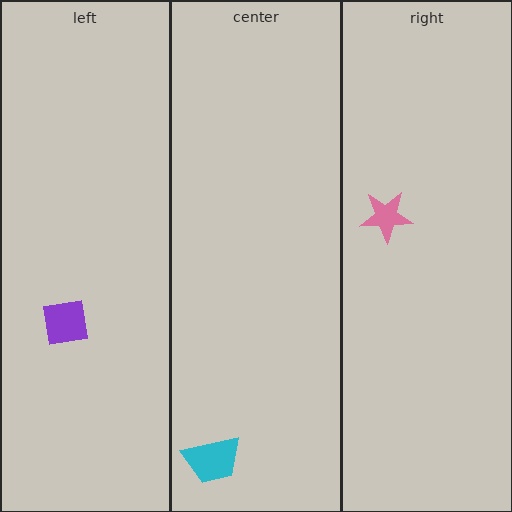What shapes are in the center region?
The cyan trapezoid.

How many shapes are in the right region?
1.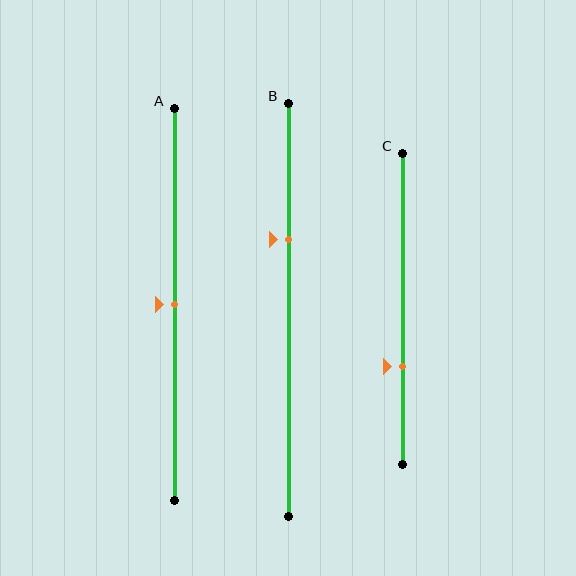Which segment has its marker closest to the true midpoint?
Segment A has its marker closest to the true midpoint.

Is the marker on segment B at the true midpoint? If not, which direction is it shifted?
No, the marker on segment B is shifted upward by about 17% of the segment length.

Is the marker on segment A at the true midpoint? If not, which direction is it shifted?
Yes, the marker on segment A is at the true midpoint.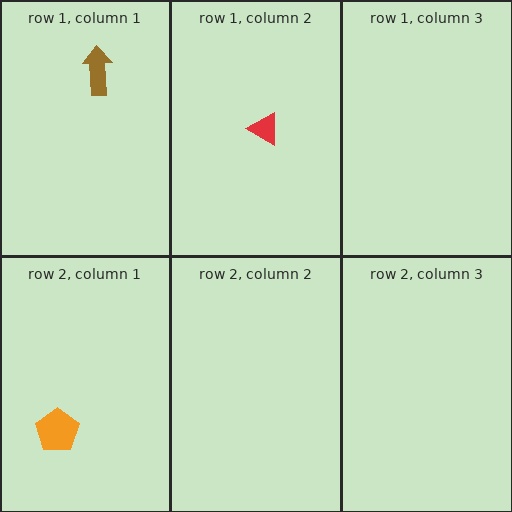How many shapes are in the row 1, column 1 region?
1.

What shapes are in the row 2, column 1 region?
The orange pentagon.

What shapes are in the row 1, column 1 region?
The brown arrow.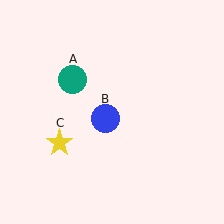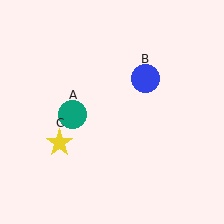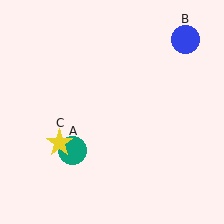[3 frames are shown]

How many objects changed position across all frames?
2 objects changed position: teal circle (object A), blue circle (object B).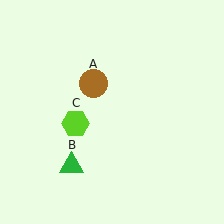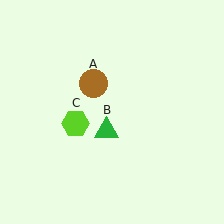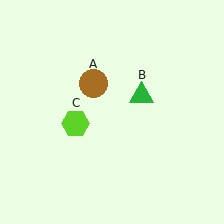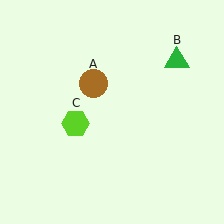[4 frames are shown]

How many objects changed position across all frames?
1 object changed position: green triangle (object B).